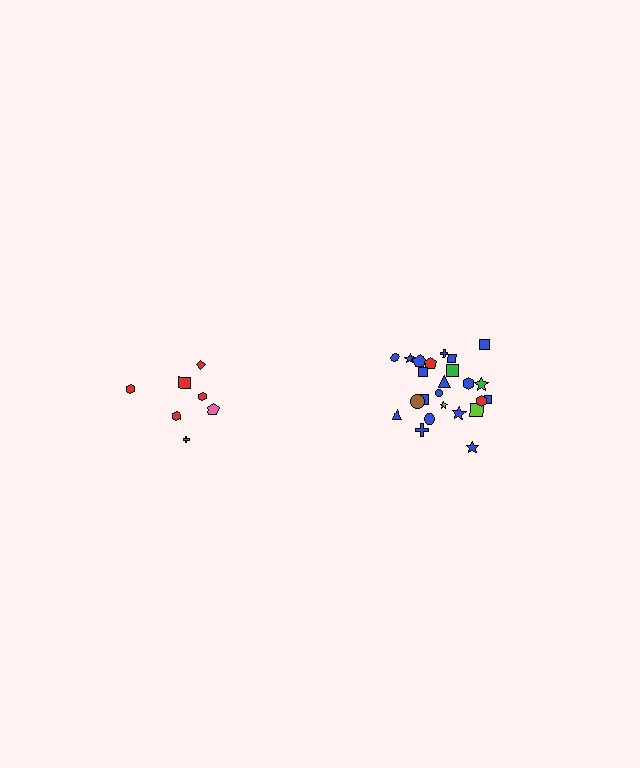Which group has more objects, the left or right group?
The right group.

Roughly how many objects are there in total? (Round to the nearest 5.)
Roughly 30 objects in total.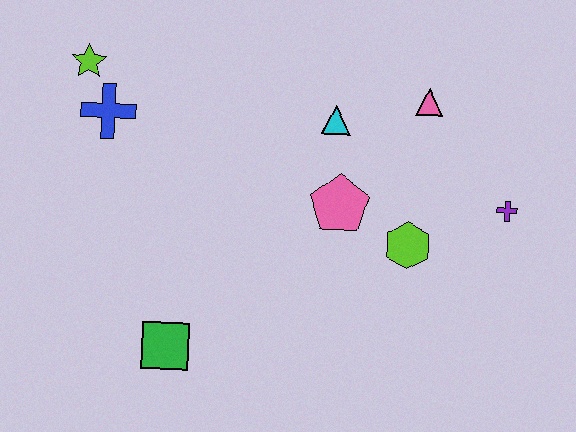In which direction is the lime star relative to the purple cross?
The lime star is to the left of the purple cross.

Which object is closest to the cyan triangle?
The pink pentagon is closest to the cyan triangle.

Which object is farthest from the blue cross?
The purple cross is farthest from the blue cross.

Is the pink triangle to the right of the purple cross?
No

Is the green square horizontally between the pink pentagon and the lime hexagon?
No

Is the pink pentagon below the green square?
No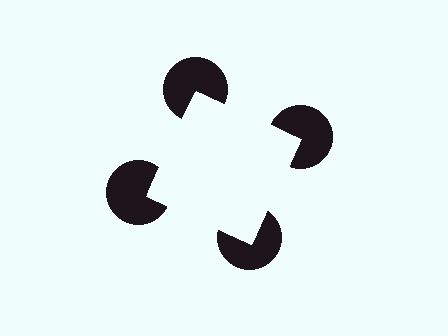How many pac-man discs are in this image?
There are 4 — one at each vertex of the illusory square.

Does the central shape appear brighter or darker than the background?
It typically appears slightly brighter than the background, even though no actual brightness change is drawn.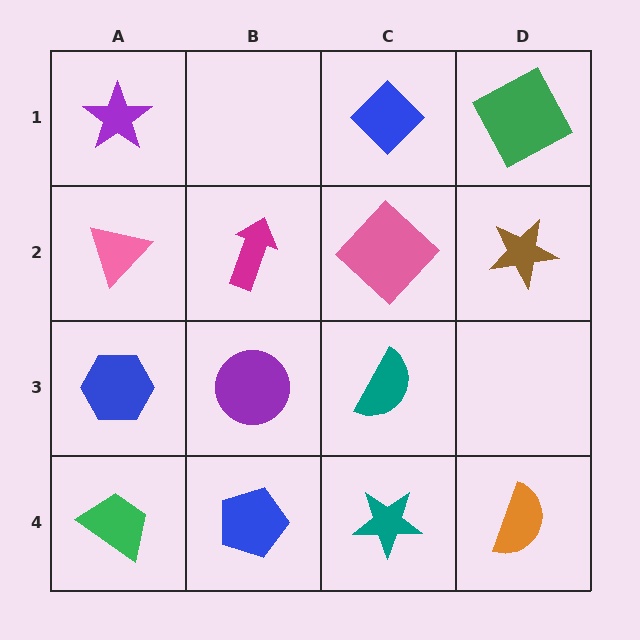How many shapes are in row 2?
4 shapes.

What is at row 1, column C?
A blue diamond.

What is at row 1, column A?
A purple star.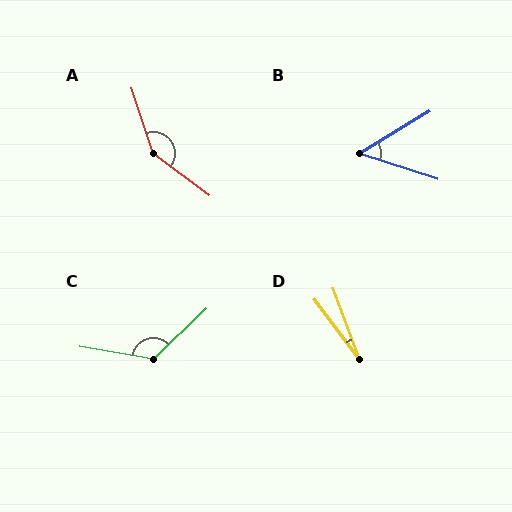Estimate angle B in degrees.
Approximately 49 degrees.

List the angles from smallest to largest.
D (17°), B (49°), C (127°), A (146°).